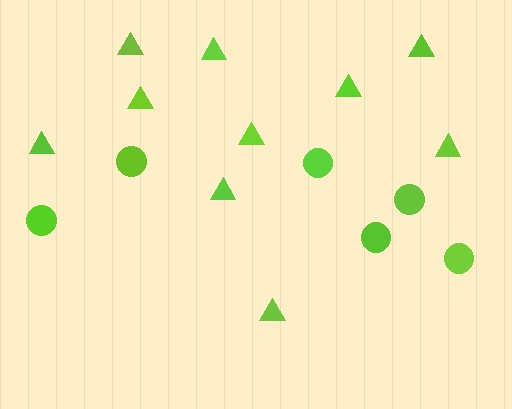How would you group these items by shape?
There are 2 groups: one group of circles (6) and one group of triangles (10).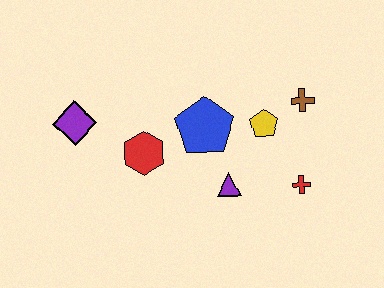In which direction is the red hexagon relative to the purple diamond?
The red hexagon is to the right of the purple diamond.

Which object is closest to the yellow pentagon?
The brown cross is closest to the yellow pentagon.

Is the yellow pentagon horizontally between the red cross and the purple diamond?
Yes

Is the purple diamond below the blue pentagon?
No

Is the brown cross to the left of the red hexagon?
No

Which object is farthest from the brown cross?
The purple diamond is farthest from the brown cross.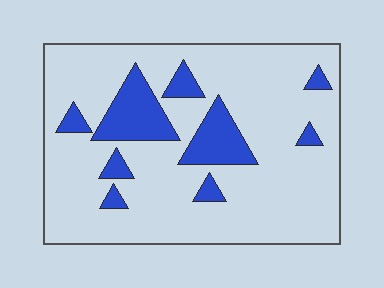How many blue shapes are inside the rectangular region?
9.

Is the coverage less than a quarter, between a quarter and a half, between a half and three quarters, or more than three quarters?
Less than a quarter.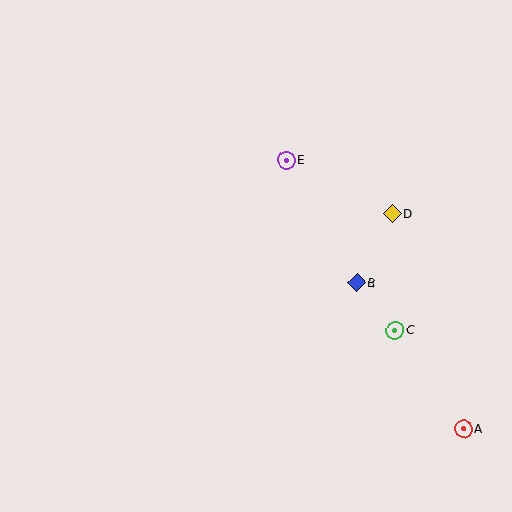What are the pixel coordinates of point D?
Point D is at (392, 213).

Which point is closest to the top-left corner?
Point E is closest to the top-left corner.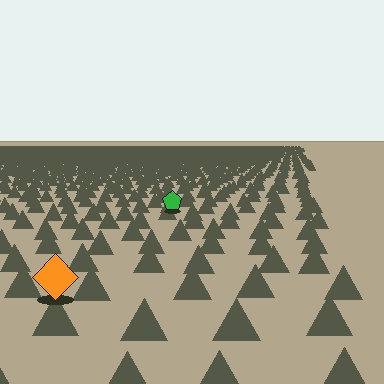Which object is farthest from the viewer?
The green pentagon is farthest from the viewer. It appears smaller and the ground texture around it is denser.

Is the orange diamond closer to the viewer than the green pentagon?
Yes. The orange diamond is closer — you can tell from the texture gradient: the ground texture is coarser near it.